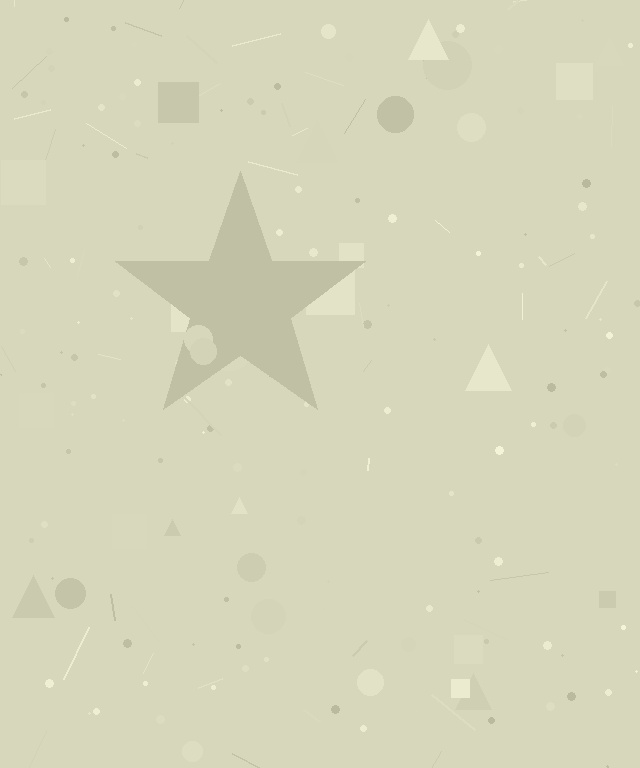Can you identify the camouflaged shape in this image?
The camouflaged shape is a star.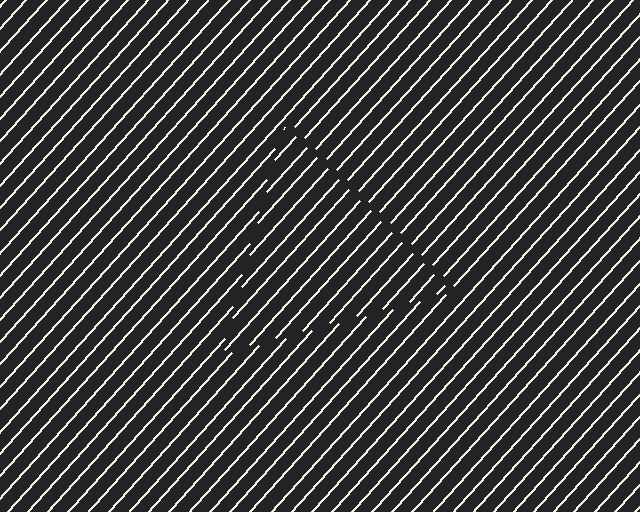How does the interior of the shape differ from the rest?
The interior of the shape contains the same grating, shifted by half a period — the contour is defined by the phase discontinuity where line-ends from the inner and outer gratings abut.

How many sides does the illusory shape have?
3 sides — the line-ends trace a triangle.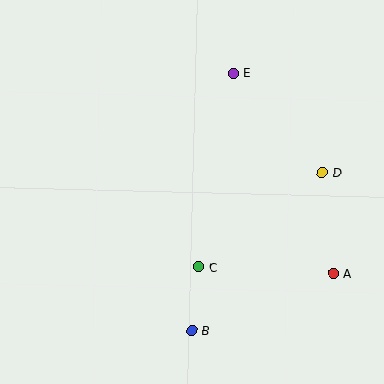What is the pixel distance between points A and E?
The distance between A and E is 223 pixels.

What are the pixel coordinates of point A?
Point A is at (333, 273).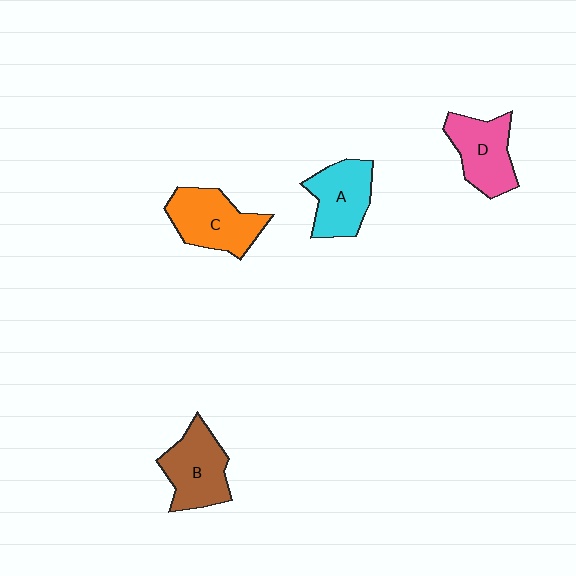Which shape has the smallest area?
Shape A (cyan).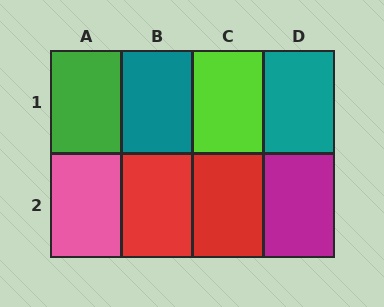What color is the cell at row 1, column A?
Green.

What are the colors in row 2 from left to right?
Pink, red, red, magenta.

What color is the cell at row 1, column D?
Teal.